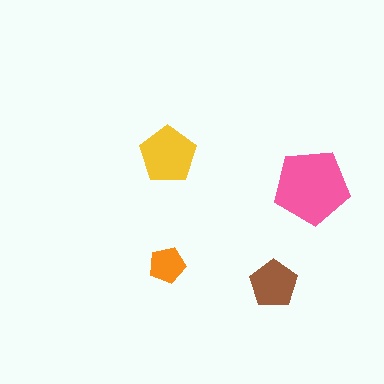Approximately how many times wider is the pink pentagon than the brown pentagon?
About 1.5 times wider.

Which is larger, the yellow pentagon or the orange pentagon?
The yellow one.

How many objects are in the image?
There are 4 objects in the image.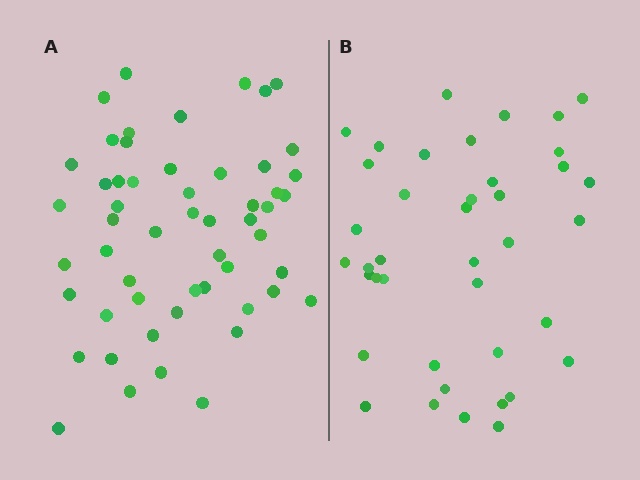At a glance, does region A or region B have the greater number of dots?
Region A (the left region) has more dots.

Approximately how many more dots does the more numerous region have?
Region A has approximately 15 more dots than region B.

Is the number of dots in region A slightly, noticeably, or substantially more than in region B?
Region A has noticeably more, but not dramatically so. The ratio is roughly 1.4 to 1.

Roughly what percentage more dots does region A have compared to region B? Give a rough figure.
About 35% more.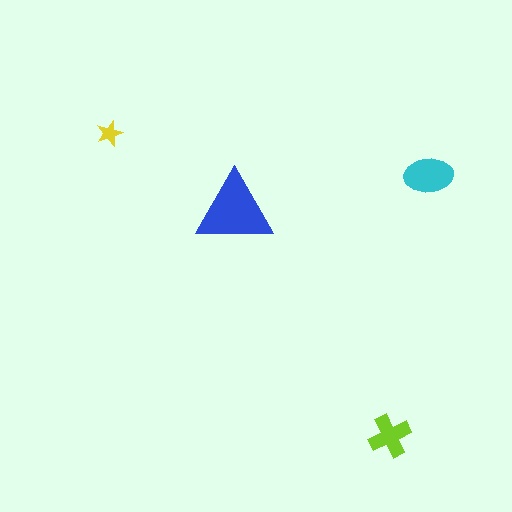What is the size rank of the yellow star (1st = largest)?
4th.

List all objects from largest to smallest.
The blue triangle, the cyan ellipse, the lime cross, the yellow star.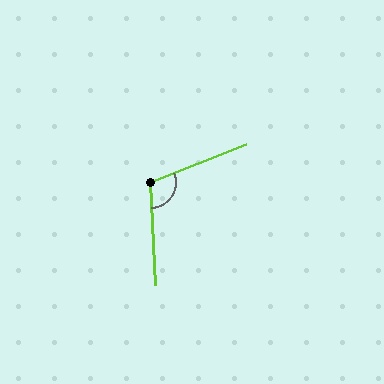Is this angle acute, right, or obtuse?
It is obtuse.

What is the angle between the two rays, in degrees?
Approximately 109 degrees.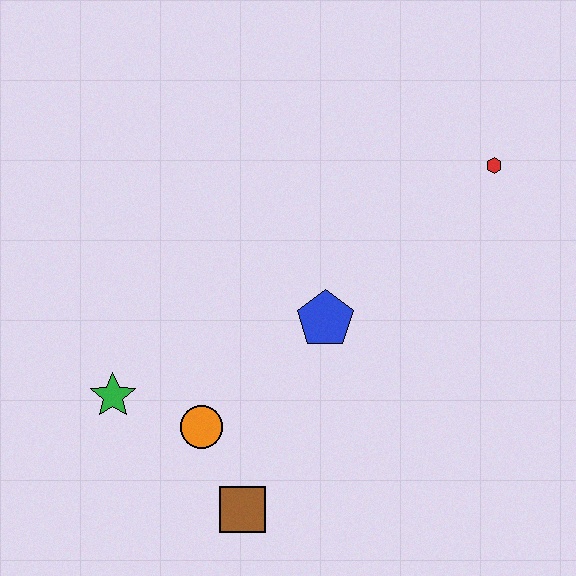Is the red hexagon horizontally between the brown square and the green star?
No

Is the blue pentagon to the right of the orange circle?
Yes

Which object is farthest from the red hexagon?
The green star is farthest from the red hexagon.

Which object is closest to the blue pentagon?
The orange circle is closest to the blue pentagon.